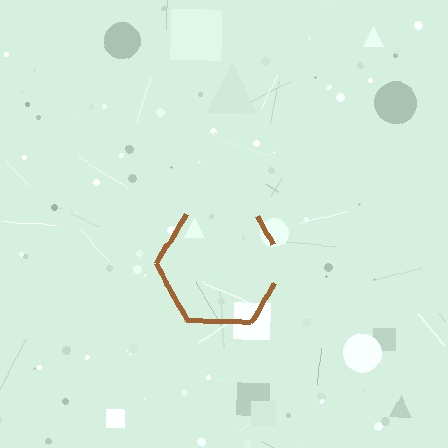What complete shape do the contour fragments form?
The contour fragments form a hexagon.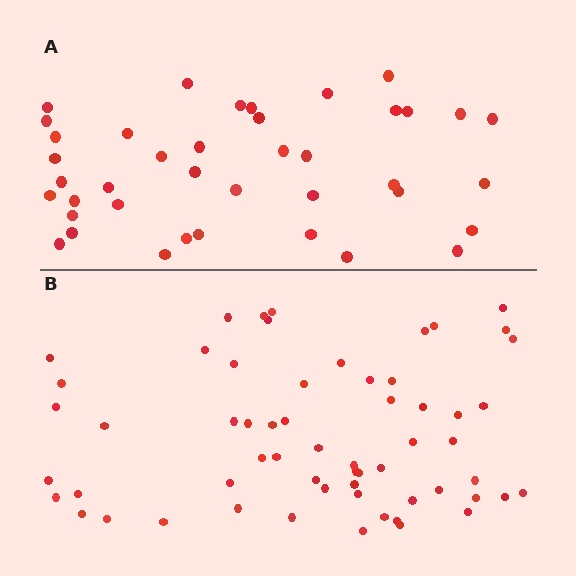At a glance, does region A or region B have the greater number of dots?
Region B (the bottom region) has more dots.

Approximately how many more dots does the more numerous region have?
Region B has approximately 20 more dots than region A.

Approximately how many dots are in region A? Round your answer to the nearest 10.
About 40 dots.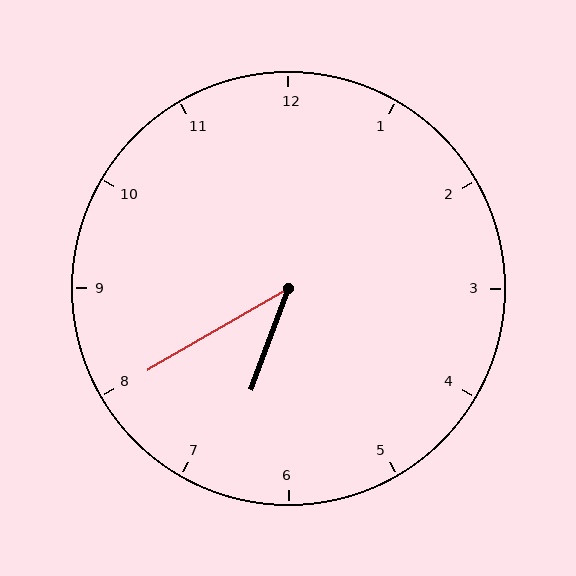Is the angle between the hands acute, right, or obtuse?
It is acute.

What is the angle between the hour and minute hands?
Approximately 40 degrees.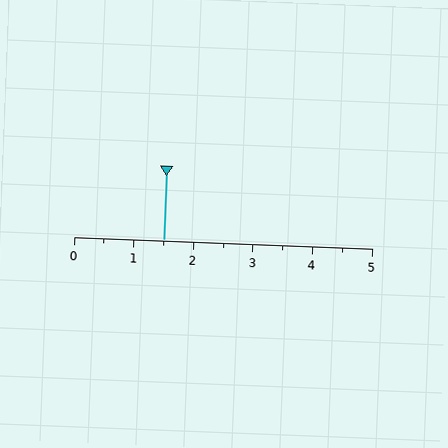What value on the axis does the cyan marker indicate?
The marker indicates approximately 1.5.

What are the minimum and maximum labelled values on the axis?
The axis runs from 0 to 5.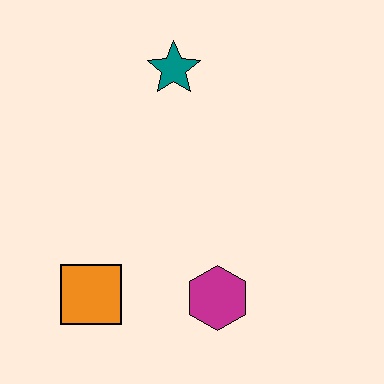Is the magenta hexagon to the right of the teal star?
Yes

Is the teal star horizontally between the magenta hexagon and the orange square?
Yes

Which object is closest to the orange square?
The magenta hexagon is closest to the orange square.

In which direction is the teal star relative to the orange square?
The teal star is above the orange square.